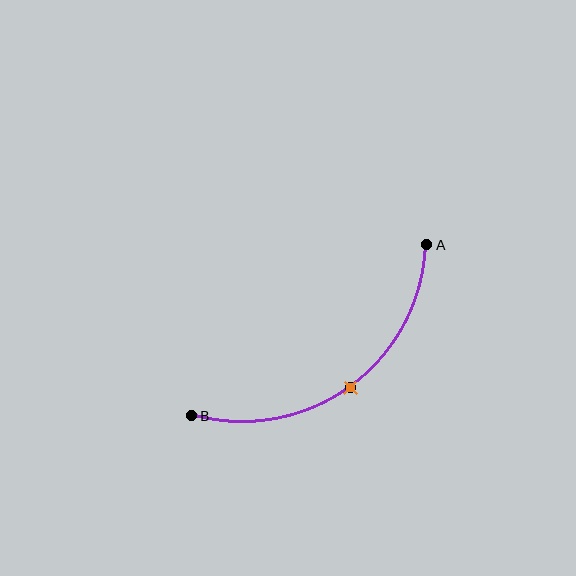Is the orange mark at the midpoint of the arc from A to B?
Yes. The orange mark lies on the arc at equal arc-length from both A and B — it is the arc midpoint.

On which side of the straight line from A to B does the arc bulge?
The arc bulges below and to the right of the straight line connecting A and B.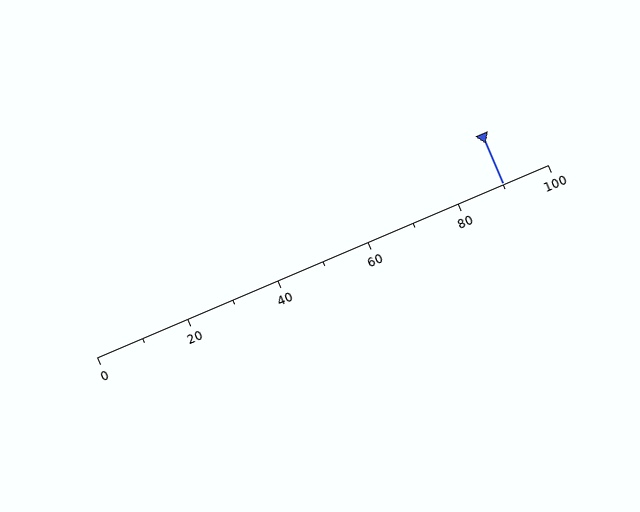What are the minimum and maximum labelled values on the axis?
The axis runs from 0 to 100.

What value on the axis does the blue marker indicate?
The marker indicates approximately 90.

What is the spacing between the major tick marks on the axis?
The major ticks are spaced 20 apart.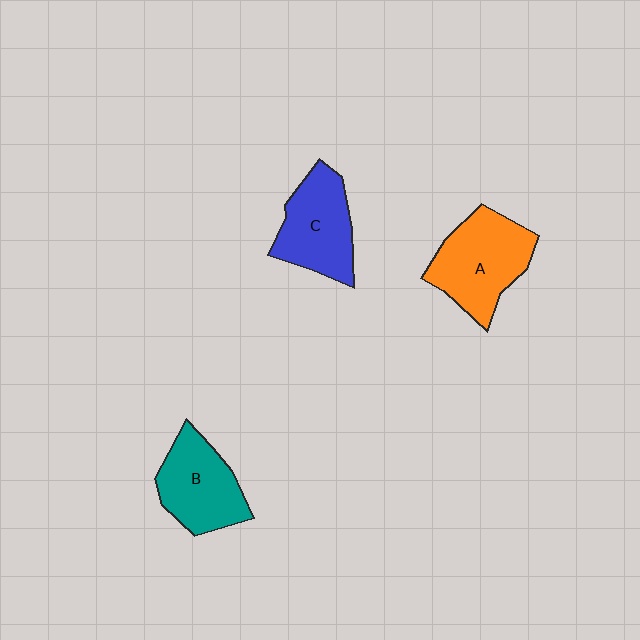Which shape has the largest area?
Shape A (orange).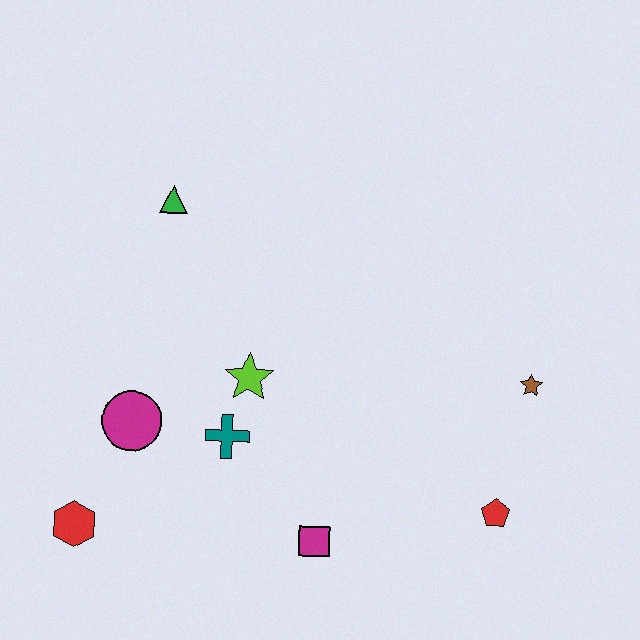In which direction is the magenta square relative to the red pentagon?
The magenta square is to the left of the red pentagon.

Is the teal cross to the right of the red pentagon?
No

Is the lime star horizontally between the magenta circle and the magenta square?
Yes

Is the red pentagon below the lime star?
Yes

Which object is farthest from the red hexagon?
The brown star is farthest from the red hexagon.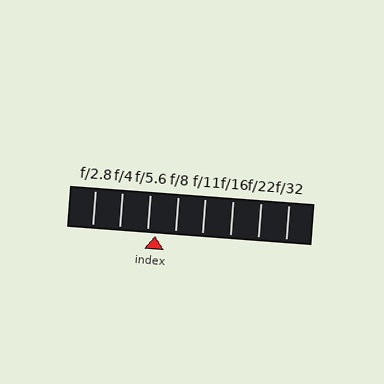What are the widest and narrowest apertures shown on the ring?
The widest aperture shown is f/2.8 and the narrowest is f/32.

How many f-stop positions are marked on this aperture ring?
There are 8 f-stop positions marked.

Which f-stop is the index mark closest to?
The index mark is closest to f/5.6.